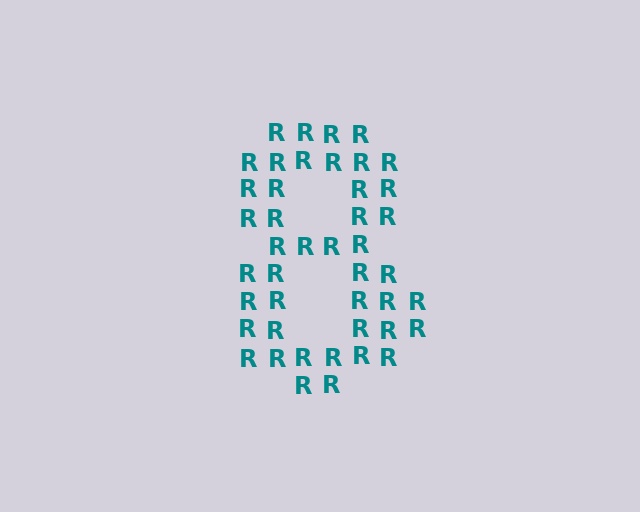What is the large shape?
The large shape is the digit 8.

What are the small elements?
The small elements are letter R's.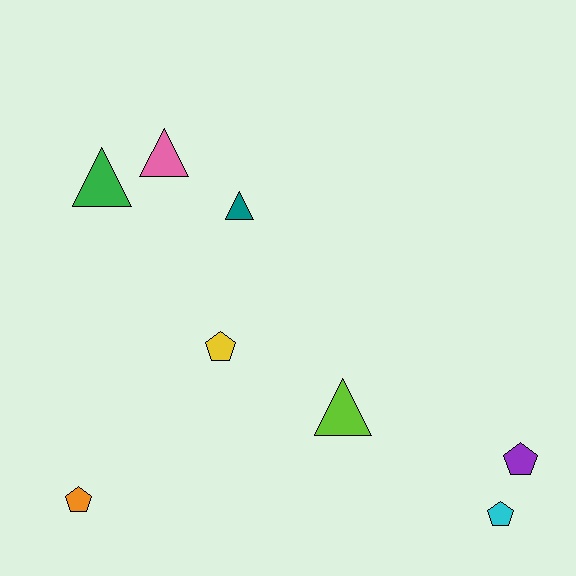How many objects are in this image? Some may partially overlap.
There are 8 objects.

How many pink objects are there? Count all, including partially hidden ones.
There is 1 pink object.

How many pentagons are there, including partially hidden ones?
There are 4 pentagons.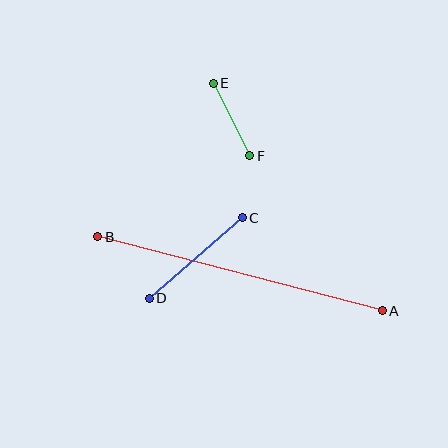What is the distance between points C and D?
The distance is approximately 123 pixels.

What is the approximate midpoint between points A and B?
The midpoint is at approximately (240, 274) pixels.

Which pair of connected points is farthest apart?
Points A and B are farthest apart.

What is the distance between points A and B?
The distance is approximately 294 pixels.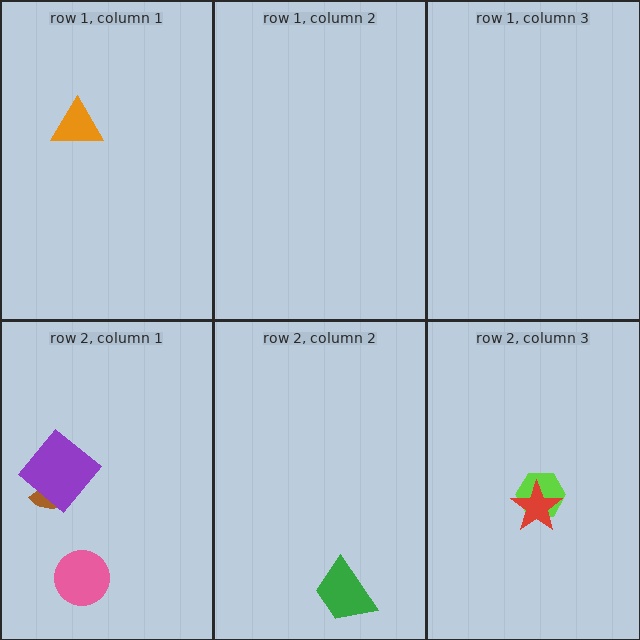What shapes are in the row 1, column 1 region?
The orange triangle.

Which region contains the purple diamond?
The row 2, column 1 region.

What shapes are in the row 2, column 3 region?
The lime hexagon, the red star.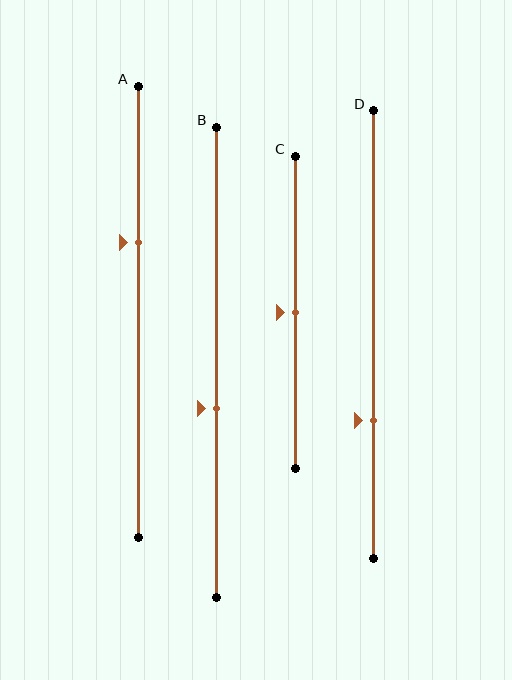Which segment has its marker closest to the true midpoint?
Segment C has its marker closest to the true midpoint.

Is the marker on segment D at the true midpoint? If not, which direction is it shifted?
No, the marker on segment D is shifted downward by about 19% of the segment length.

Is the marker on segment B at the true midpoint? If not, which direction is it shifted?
No, the marker on segment B is shifted downward by about 10% of the segment length.